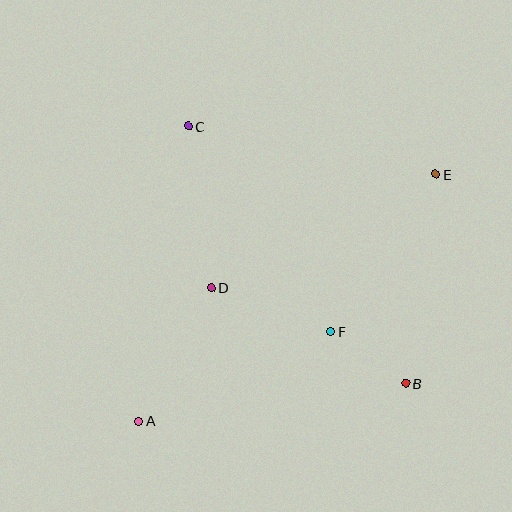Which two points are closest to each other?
Points B and F are closest to each other.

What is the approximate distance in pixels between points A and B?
The distance between A and B is approximately 270 pixels.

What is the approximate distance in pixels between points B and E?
The distance between B and E is approximately 212 pixels.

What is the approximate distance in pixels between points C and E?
The distance between C and E is approximately 252 pixels.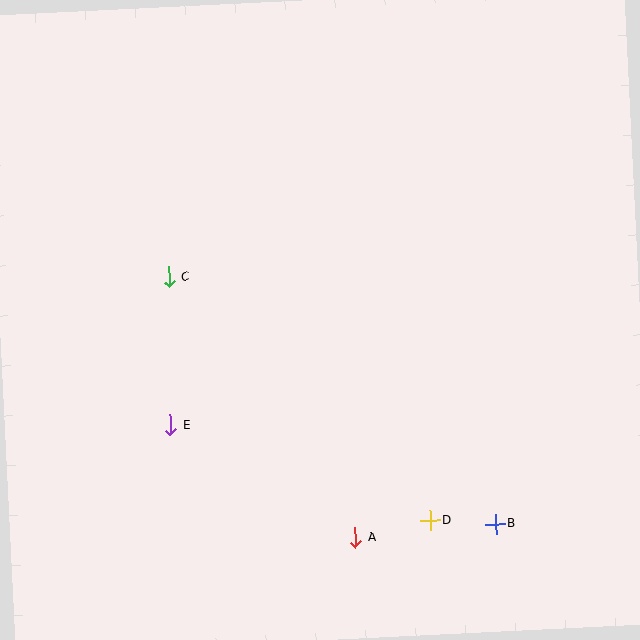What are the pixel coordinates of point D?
Point D is at (430, 521).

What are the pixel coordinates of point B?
Point B is at (495, 524).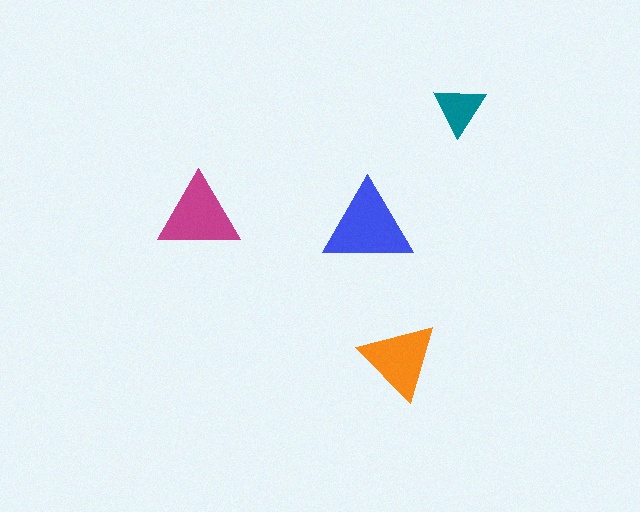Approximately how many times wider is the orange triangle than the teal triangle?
About 1.5 times wider.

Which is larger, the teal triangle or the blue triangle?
The blue one.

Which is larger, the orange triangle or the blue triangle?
The blue one.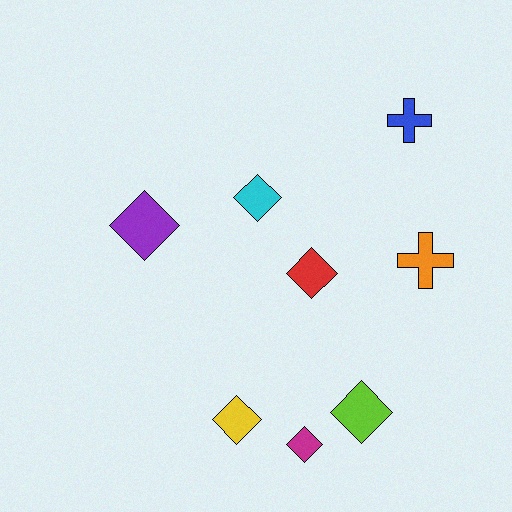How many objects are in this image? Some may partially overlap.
There are 8 objects.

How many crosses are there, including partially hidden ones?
There are 2 crosses.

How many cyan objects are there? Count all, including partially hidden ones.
There is 1 cyan object.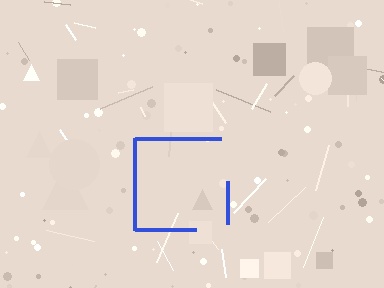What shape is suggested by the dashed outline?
The dashed outline suggests a square.